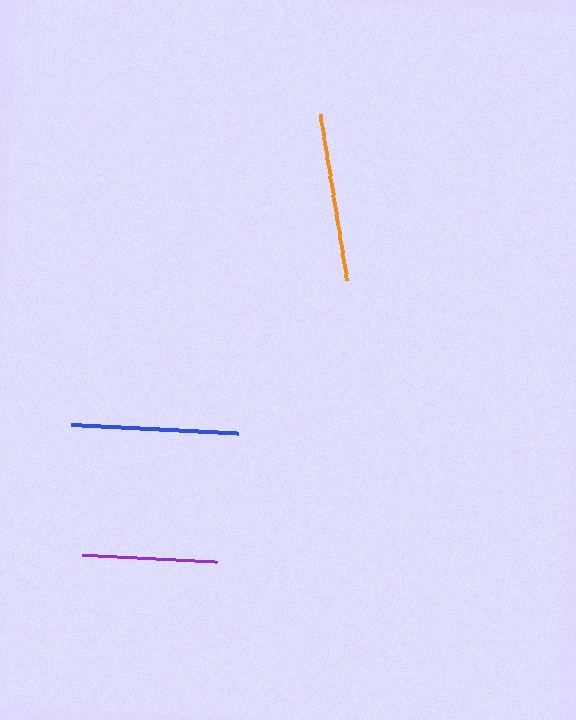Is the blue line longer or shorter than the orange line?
The orange line is longer than the blue line.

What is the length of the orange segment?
The orange segment is approximately 168 pixels long.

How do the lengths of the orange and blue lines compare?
The orange and blue lines are approximately the same length.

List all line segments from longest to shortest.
From longest to shortest: orange, blue, purple.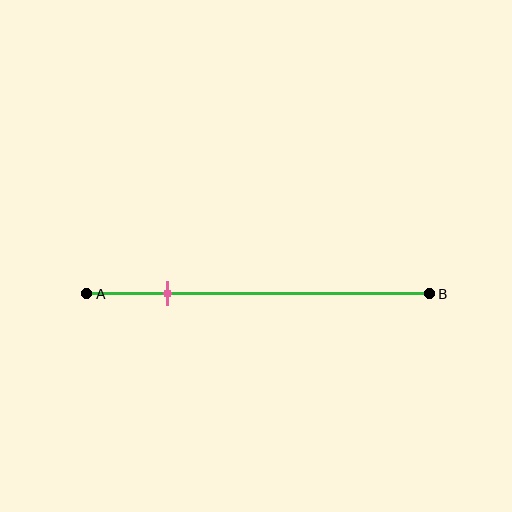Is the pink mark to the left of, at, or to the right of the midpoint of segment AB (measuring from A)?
The pink mark is to the left of the midpoint of segment AB.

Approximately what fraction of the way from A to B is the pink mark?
The pink mark is approximately 25% of the way from A to B.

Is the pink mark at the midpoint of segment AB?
No, the mark is at about 25% from A, not at the 50% midpoint.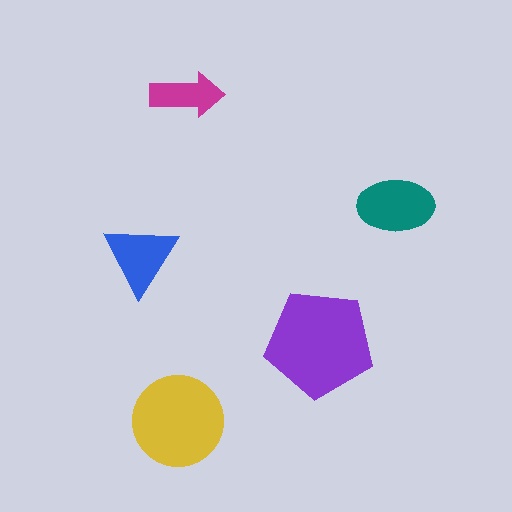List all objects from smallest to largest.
The magenta arrow, the blue triangle, the teal ellipse, the yellow circle, the purple pentagon.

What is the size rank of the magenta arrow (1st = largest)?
5th.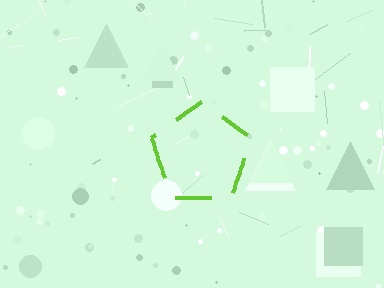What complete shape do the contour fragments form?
The contour fragments form a pentagon.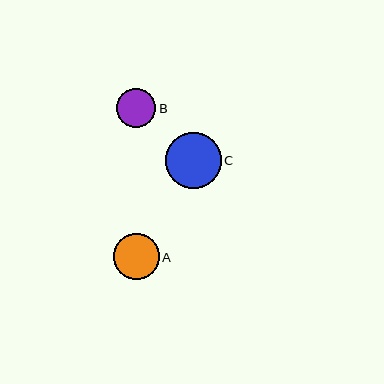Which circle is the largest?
Circle C is the largest with a size of approximately 55 pixels.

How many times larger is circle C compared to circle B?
Circle C is approximately 1.4 times the size of circle B.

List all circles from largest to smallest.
From largest to smallest: C, A, B.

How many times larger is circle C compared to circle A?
Circle C is approximately 1.2 times the size of circle A.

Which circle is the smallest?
Circle B is the smallest with a size of approximately 39 pixels.